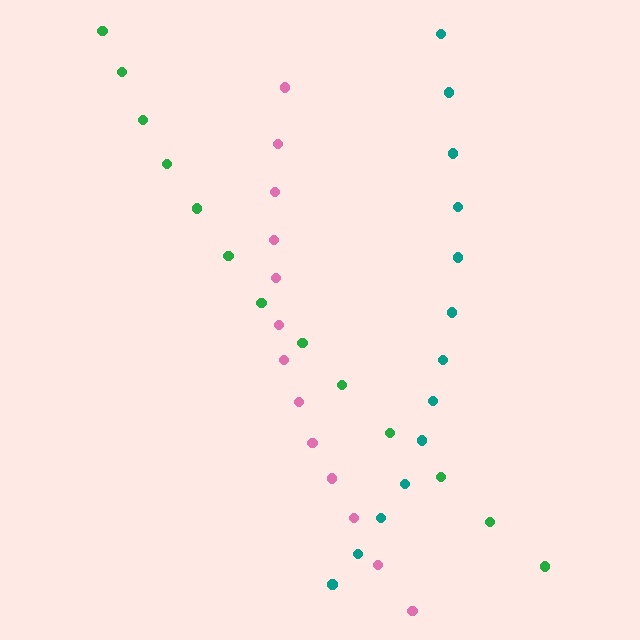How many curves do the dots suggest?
There are 3 distinct paths.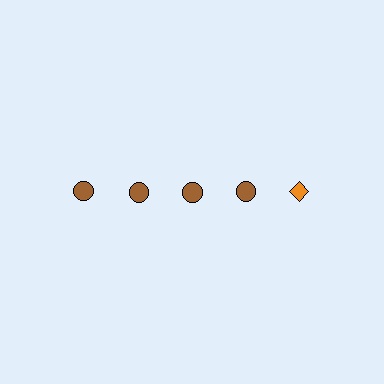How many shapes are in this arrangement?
There are 5 shapes arranged in a grid pattern.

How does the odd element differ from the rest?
It differs in both color (orange instead of brown) and shape (diamond instead of circle).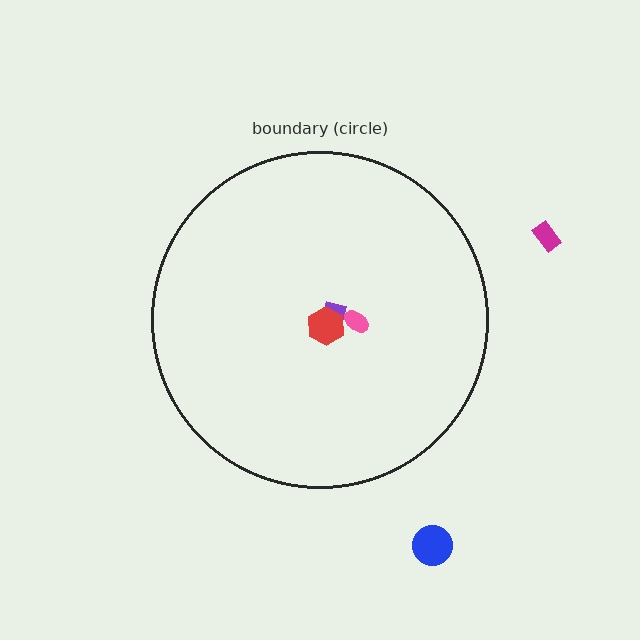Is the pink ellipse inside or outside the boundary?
Inside.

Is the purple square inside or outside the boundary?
Inside.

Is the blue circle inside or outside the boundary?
Outside.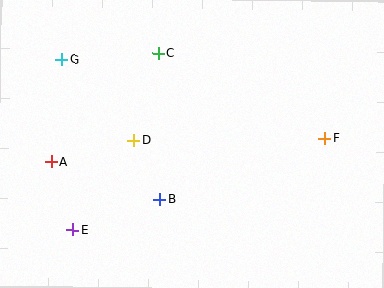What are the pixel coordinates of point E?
Point E is at (73, 230).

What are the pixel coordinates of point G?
Point G is at (62, 59).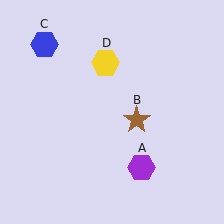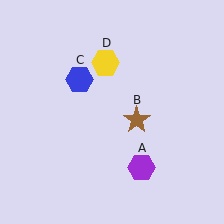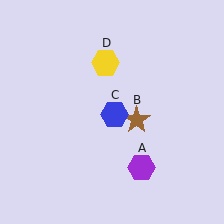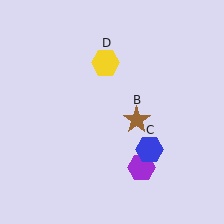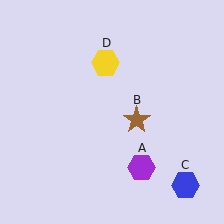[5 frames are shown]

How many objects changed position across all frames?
1 object changed position: blue hexagon (object C).